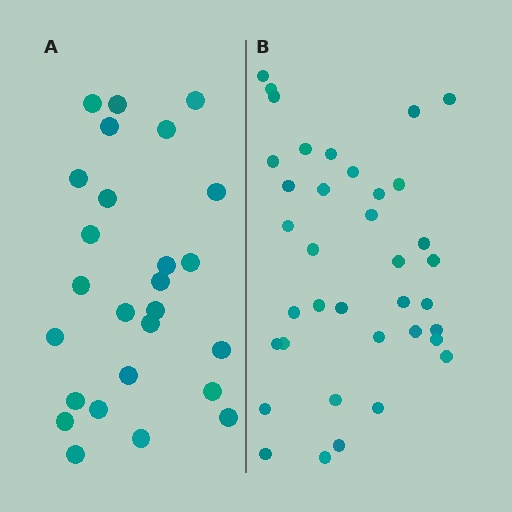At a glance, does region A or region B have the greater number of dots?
Region B (the right region) has more dots.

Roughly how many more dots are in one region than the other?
Region B has roughly 12 or so more dots than region A.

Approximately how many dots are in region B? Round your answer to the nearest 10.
About 40 dots. (The exact count is 37, which rounds to 40.)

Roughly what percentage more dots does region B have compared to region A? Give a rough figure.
About 40% more.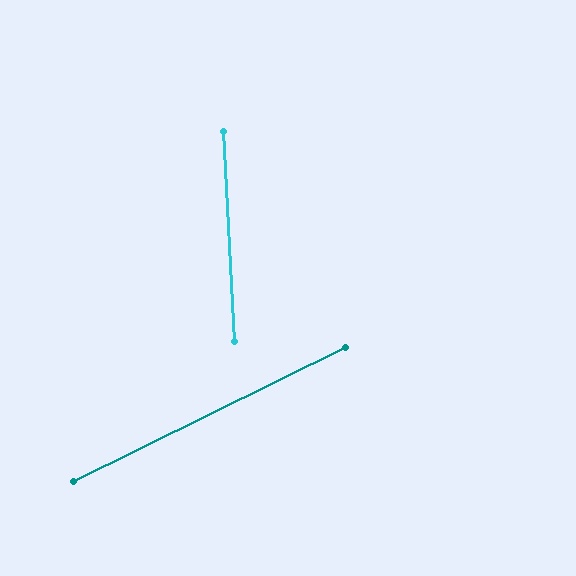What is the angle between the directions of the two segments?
Approximately 67 degrees.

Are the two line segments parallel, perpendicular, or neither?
Neither parallel nor perpendicular — they differ by about 67°.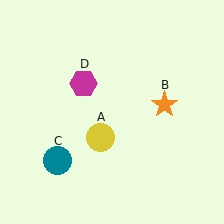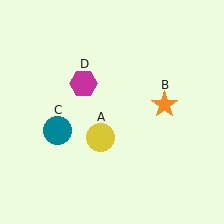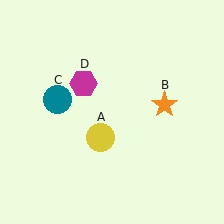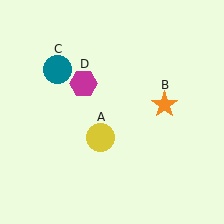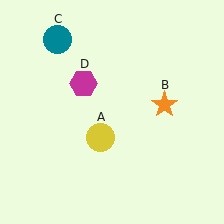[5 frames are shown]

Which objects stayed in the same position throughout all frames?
Yellow circle (object A) and orange star (object B) and magenta hexagon (object D) remained stationary.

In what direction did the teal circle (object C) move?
The teal circle (object C) moved up.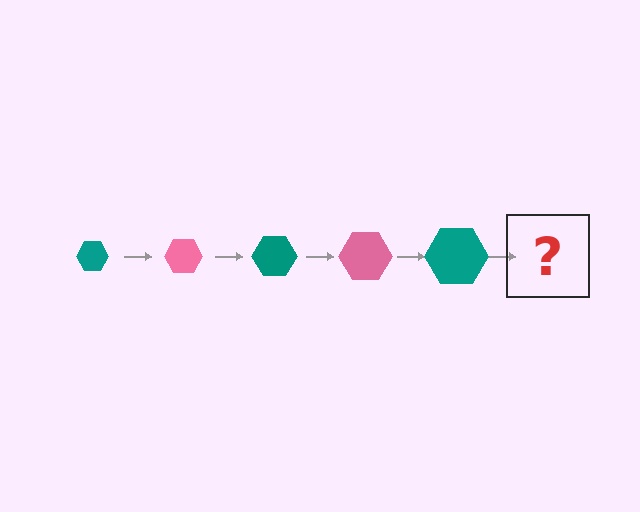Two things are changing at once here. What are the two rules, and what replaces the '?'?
The two rules are that the hexagon grows larger each step and the color cycles through teal and pink. The '?' should be a pink hexagon, larger than the previous one.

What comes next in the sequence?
The next element should be a pink hexagon, larger than the previous one.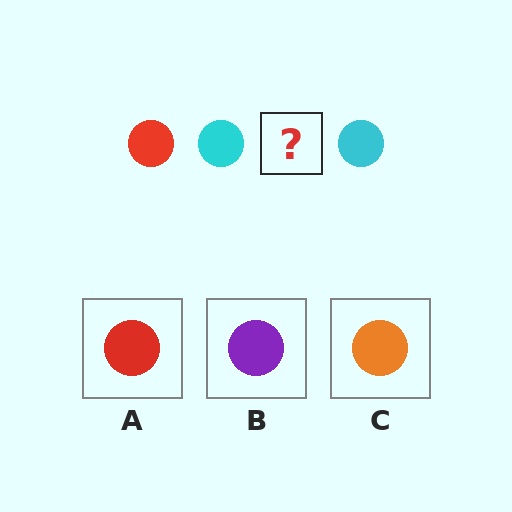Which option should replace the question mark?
Option A.